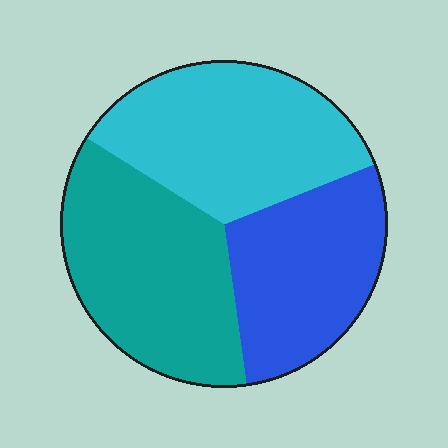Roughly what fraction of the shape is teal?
Teal covers 36% of the shape.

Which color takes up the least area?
Blue, at roughly 30%.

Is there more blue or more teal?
Teal.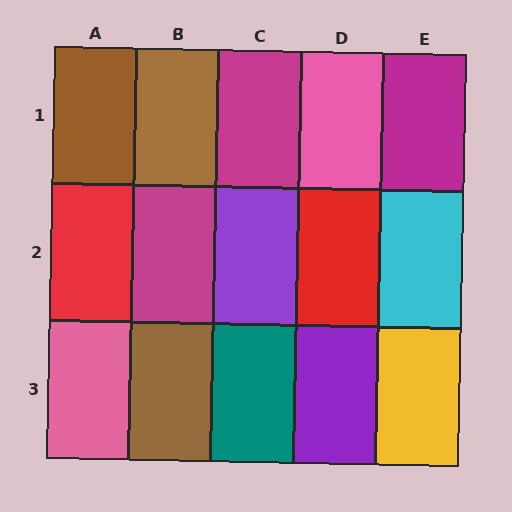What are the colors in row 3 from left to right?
Pink, brown, teal, purple, yellow.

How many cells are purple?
2 cells are purple.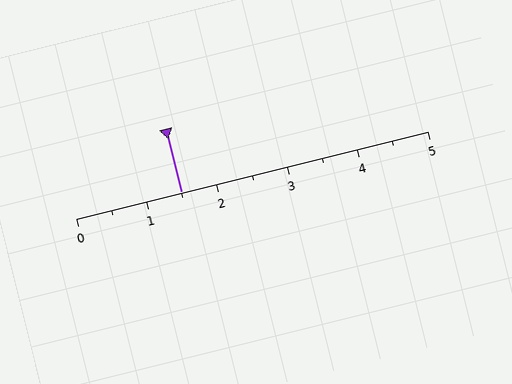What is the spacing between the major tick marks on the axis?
The major ticks are spaced 1 apart.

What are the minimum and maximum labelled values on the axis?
The axis runs from 0 to 5.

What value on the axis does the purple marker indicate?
The marker indicates approximately 1.5.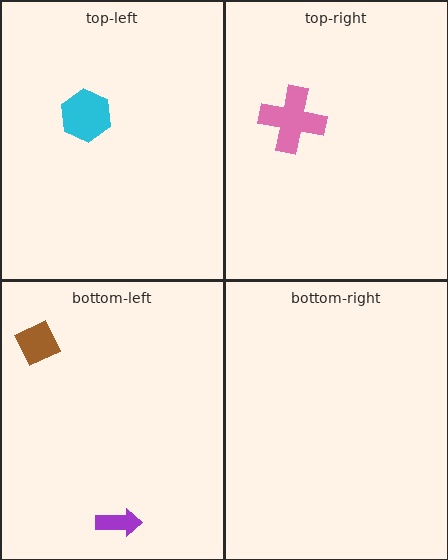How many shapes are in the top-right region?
1.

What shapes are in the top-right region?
The pink cross.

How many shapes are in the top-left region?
1.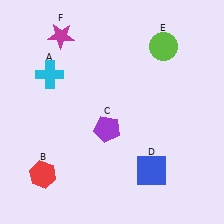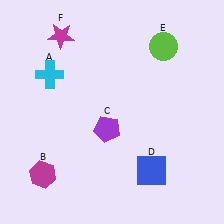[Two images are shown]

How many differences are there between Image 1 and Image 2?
There is 1 difference between the two images.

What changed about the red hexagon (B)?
In Image 1, B is red. In Image 2, it changed to magenta.